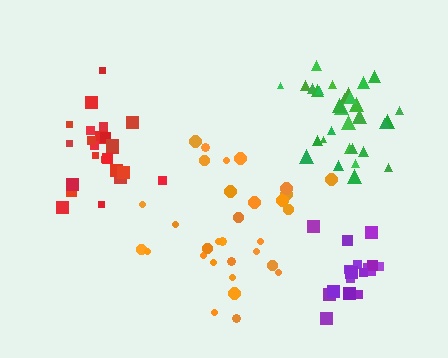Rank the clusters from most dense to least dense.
green, purple, red, orange.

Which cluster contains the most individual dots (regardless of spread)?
Green (32).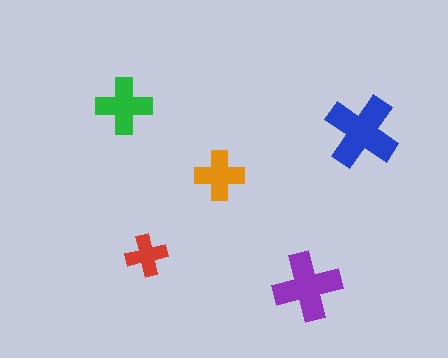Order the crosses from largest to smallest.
the blue one, the purple one, the green one, the orange one, the red one.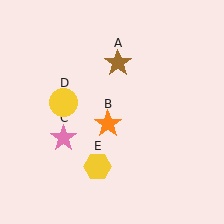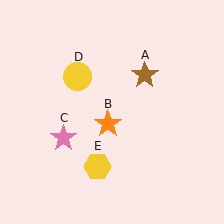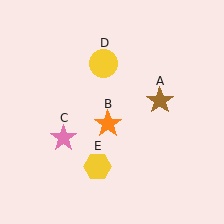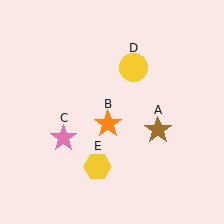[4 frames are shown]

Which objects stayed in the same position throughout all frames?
Orange star (object B) and pink star (object C) and yellow hexagon (object E) remained stationary.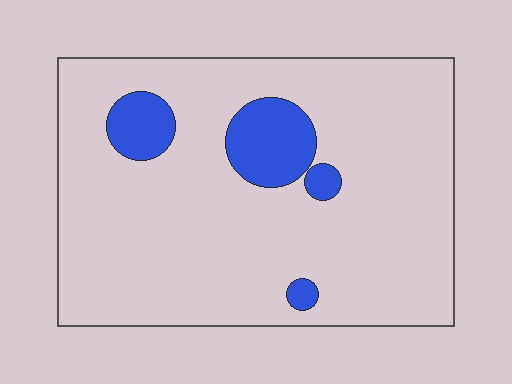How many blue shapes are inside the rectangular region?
4.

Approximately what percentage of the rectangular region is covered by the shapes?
Approximately 10%.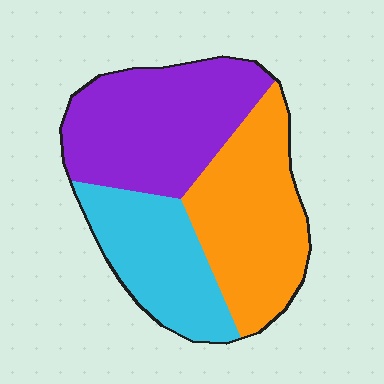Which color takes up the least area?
Cyan, at roughly 25%.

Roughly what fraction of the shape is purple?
Purple covers 38% of the shape.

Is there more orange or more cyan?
Orange.